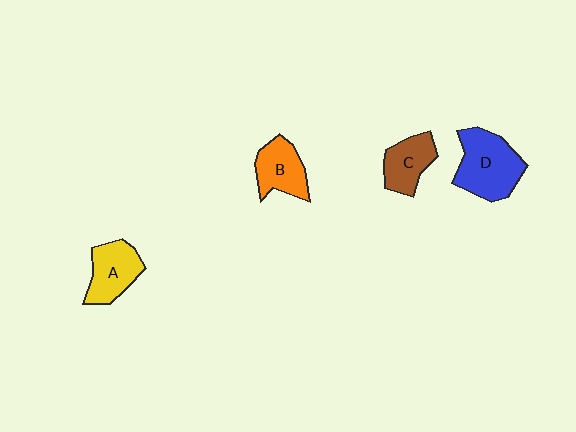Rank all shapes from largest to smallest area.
From largest to smallest: D (blue), A (yellow), B (orange), C (brown).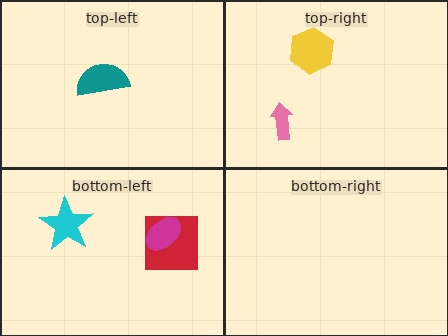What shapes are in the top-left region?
The teal semicircle.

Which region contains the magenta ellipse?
The bottom-left region.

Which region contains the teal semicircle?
The top-left region.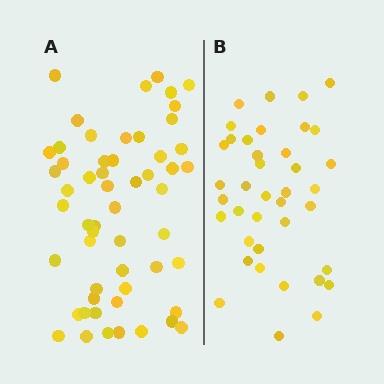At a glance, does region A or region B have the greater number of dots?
Region A (the left region) has more dots.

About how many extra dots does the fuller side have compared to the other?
Region A has approximately 15 more dots than region B.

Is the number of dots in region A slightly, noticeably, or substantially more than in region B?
Region A has noticeably more, but not dramatically so. The ratio is roughly 1.4 to 1.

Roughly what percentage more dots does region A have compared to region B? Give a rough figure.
About 40% more.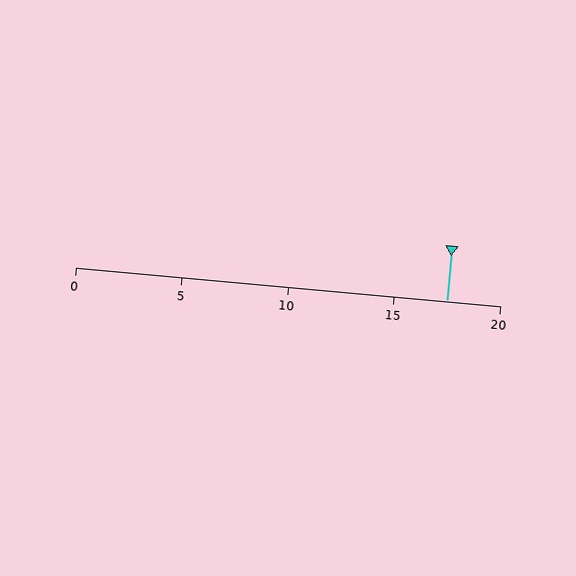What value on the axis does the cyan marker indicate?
The marker indicates approximately 17.5.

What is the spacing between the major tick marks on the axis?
The major ticks are spaced 5 apart.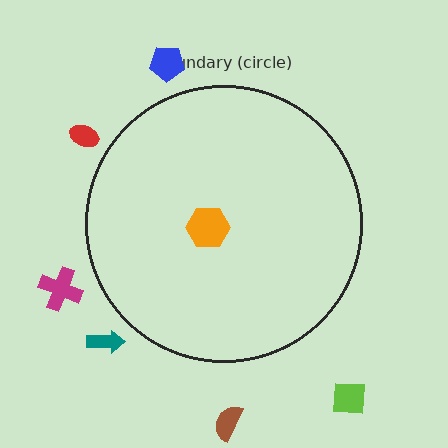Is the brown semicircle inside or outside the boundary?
Outside.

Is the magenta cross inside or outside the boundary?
Outside.